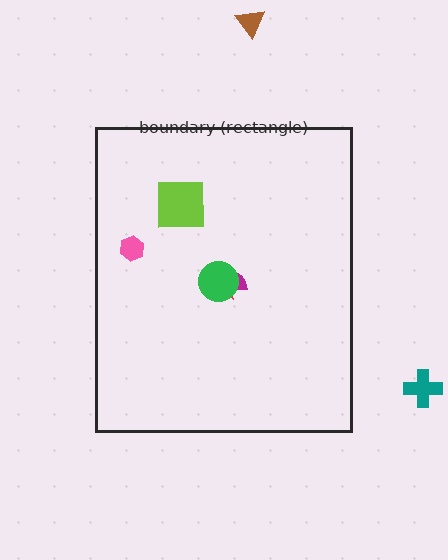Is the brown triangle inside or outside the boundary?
Outside.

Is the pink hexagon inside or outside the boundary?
Inside.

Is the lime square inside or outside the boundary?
Inside.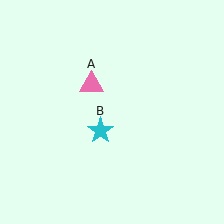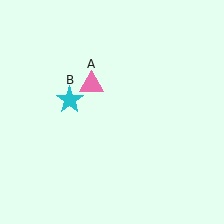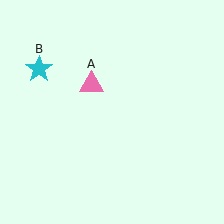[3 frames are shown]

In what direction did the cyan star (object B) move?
The cyan star (object B) moved up and to the left.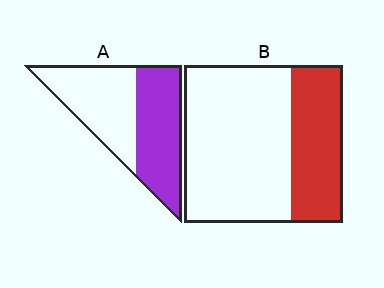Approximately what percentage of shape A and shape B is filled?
A is approximately 50% and B is approximately 35%.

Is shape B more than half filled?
No.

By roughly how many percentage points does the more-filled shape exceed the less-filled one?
By roughly 15 percentage points (A over B).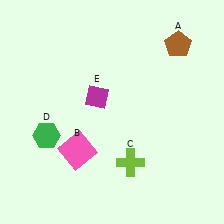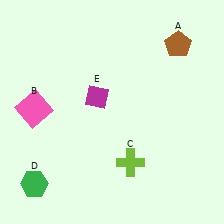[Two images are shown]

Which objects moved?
The objects that moved are: the pink square (B), the green hexagon (D).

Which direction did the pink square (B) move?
The pink square (B) moved left.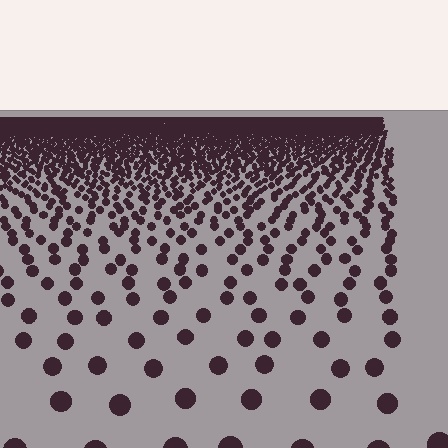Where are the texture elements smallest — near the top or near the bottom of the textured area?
Near the top.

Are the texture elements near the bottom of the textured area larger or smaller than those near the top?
Larger. Near the bottom, elements are closer to the viewer and appear at a bigger on-screen size.